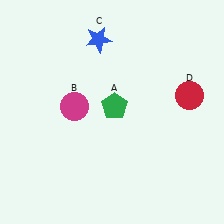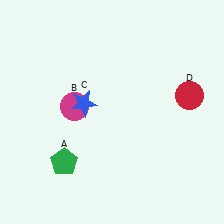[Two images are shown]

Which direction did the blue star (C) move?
The blue star (C) moved down.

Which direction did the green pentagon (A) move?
The green pentagon (A) moved down.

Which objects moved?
The objects that moved are: the green pentagon (A), the blue star (C).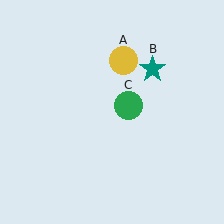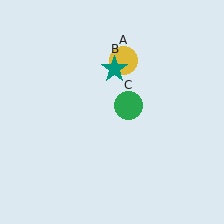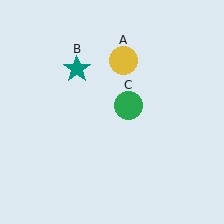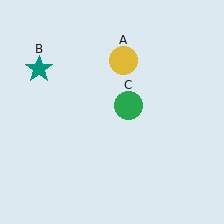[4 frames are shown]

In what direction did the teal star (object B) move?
The teal star (object B) moved left.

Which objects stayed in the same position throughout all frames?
Yellow circle (object A) and green circle (object C) remained stationary.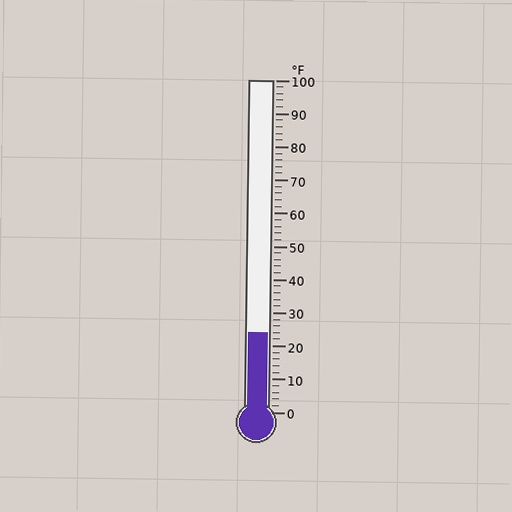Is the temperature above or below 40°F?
The temperature is below 40°F.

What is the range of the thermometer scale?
The thermometer scale ranges from 0°F to 100°F.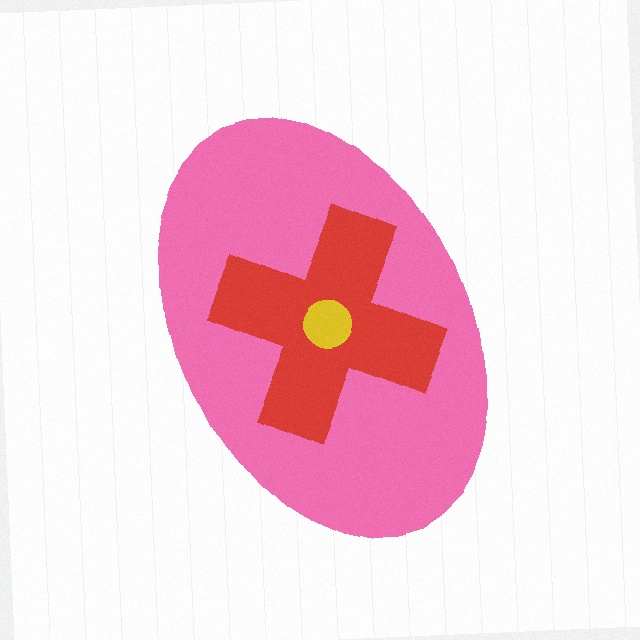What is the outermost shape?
The pink ellipse.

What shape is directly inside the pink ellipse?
The red cross.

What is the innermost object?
The yellow circle.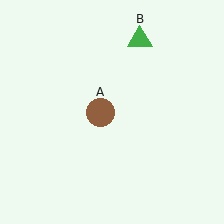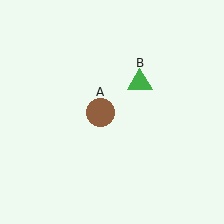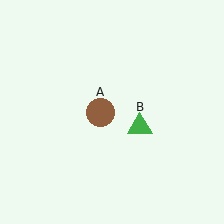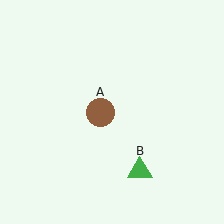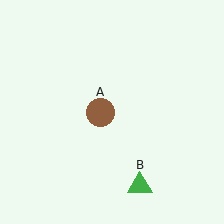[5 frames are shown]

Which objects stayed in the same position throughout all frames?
Brown circle (object A) remained stationary.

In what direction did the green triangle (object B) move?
The green triangle (object B) moved down.